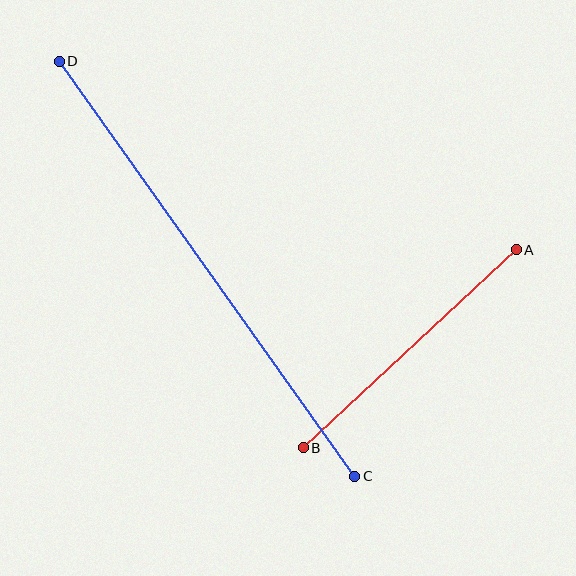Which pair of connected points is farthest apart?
Points C and D are farthest apart.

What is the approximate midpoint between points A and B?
The midpoint is at approximately (410, 349) pixels.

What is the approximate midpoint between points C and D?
The midpoint is at approximately (207, 269) pixels.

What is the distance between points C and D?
The distance is approximately 510 pixels.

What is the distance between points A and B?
The distance is approximately 291 pixels.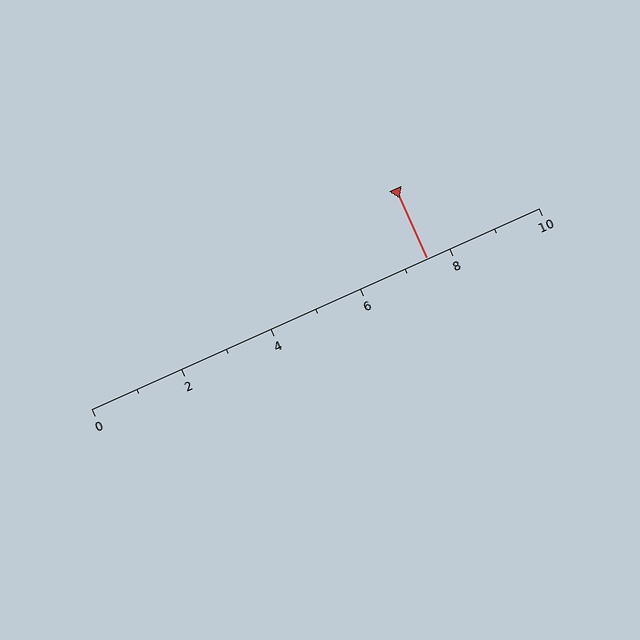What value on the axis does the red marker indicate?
The marker indicates approximately 7.5.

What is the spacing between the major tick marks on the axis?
The major ticks are spaced 2 apart.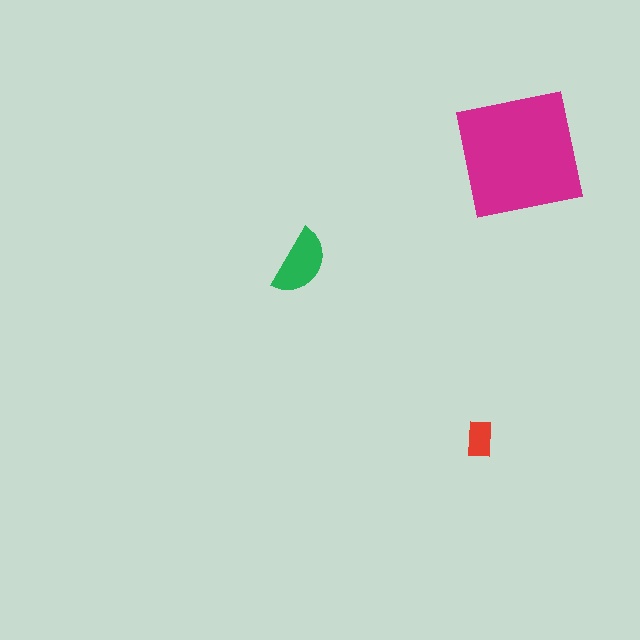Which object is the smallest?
The red rectangle.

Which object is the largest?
The magenta square.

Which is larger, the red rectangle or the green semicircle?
The green semicircle.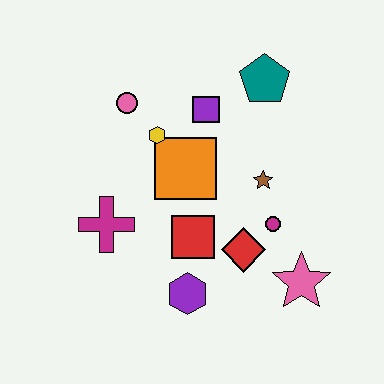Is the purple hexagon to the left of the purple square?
Yes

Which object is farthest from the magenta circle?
The pink circle is farthest from the magenta circle.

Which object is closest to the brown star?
The magenta circle is closest to the brown star.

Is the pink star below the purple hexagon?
No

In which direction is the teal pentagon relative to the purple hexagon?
The teal pentagon is above the purple hexagon.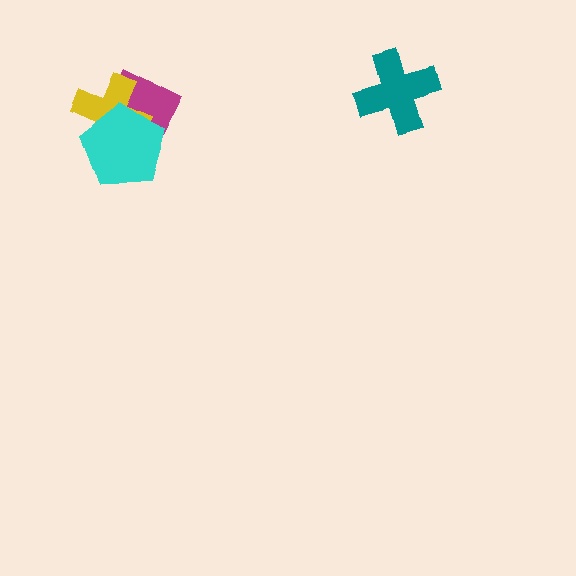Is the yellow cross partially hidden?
Yes, it is partially covered by another shape.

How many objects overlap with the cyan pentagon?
2 objects overlap with the cyan pentagon.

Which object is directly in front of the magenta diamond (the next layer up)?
The yellow cross is directly in front of the magenta diamond.